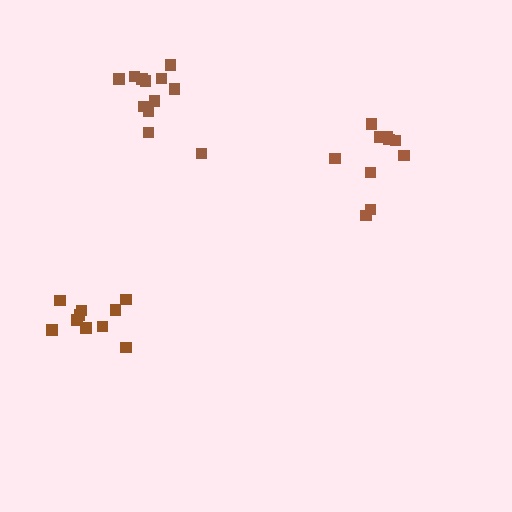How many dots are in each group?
Group 1: 10 dots, Group 2: 10 dots, Group 3: 12 dots (32 total).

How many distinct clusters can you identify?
There are 3 distinct clusters.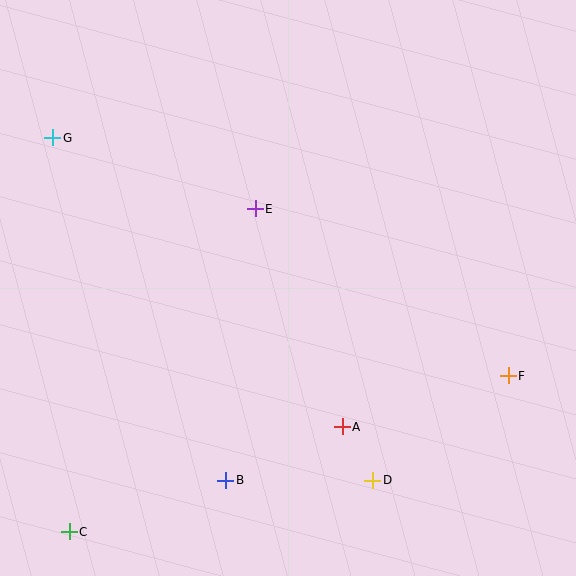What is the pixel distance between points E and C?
The distance between E and C is 373 pixels.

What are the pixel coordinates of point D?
Point D is at (373, 480).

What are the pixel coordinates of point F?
Point F is at (508, 376).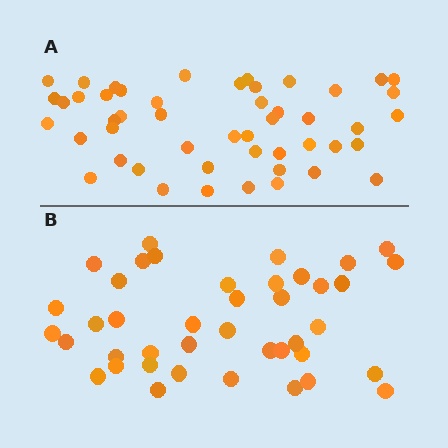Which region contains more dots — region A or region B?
Region A (the top region) has more dots.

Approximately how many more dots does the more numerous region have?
Region A has roughly 8 or so more dots than region B.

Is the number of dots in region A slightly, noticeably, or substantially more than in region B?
Region A has only slightly more — the two regions are fairly close. The ratio is roughly 1.2 to 1.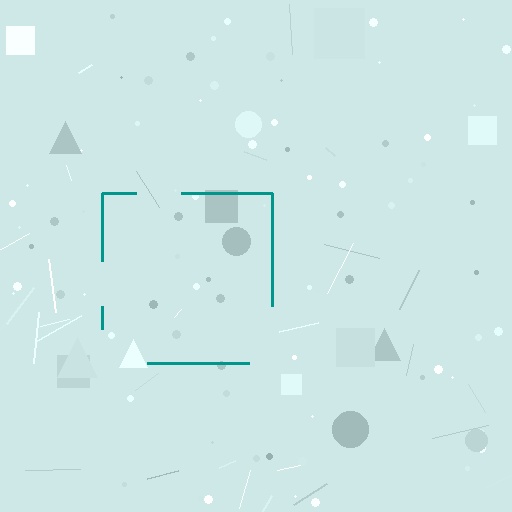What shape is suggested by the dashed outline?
The dashed outline suggests a square.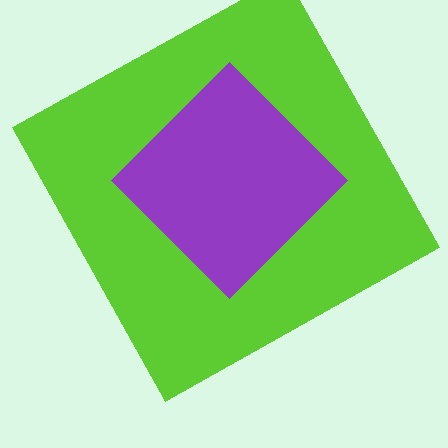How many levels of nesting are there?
2.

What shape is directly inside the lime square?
The purple diamond.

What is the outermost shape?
The lime square.